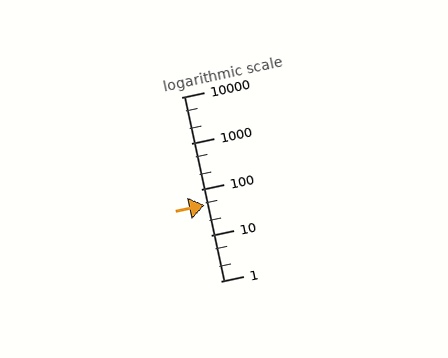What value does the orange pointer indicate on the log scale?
The pointer indicates approximately 45.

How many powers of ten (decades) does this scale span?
The scale spans 4 decades, from 1 to 10000.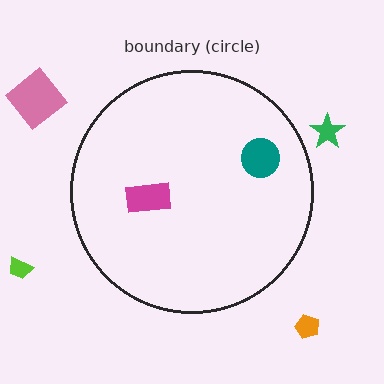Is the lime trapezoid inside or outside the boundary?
Outside.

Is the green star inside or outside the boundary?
Outside.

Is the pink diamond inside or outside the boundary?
Outside.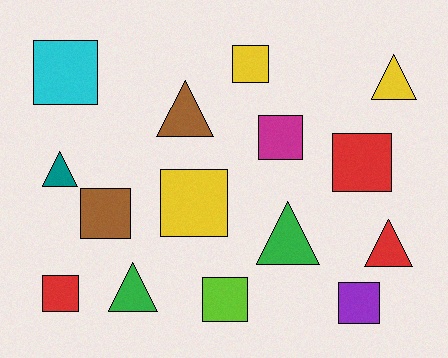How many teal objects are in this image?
There is 1 teal object.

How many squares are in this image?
There are 9 squares.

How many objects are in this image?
There are 15 objects.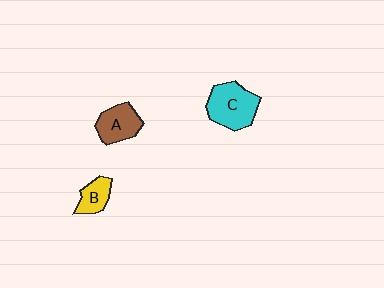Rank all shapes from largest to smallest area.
From largest to smallest: C (cyan), A (brown), B (yellow).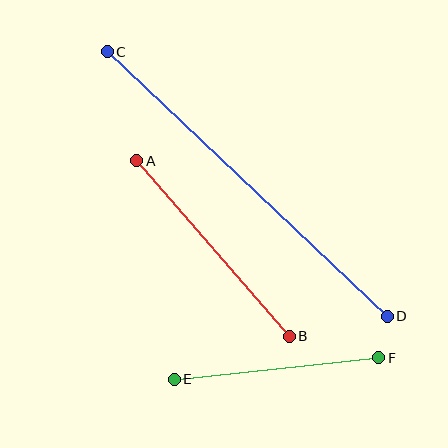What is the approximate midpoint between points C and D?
The midpoint is at approximately (247, 184) pixels.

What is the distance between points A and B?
The distance is approximately 232 pixels.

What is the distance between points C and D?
The distance is approximately 385 pixels.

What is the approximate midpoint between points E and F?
The midpoint is at approximately (277, 369) pixels.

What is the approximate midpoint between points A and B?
The midpoint is at approximately (213, 249) pixels.